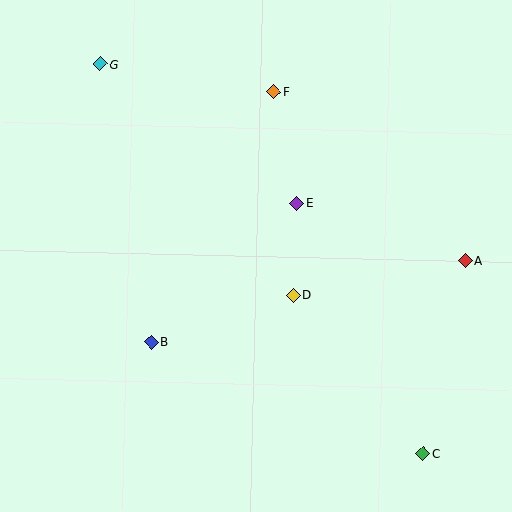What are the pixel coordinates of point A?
Point A is at (465, 261).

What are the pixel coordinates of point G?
Point G is at (100, 64).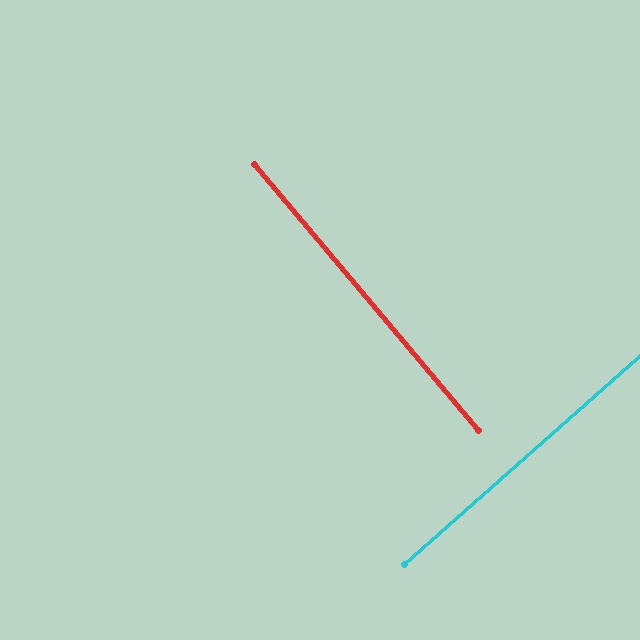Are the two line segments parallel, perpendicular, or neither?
Perpendicular — they meet at approximately 89°.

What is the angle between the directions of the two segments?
Approximately 89 degrees.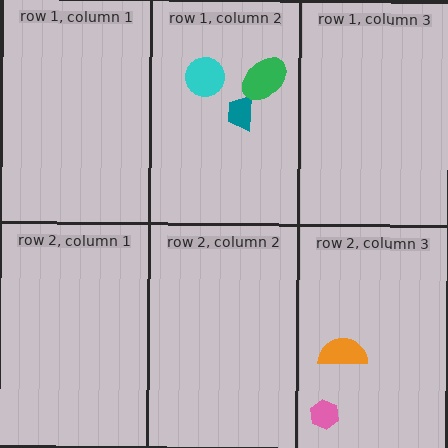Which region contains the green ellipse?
The row 1, column 2 region.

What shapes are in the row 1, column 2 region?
The teal trapezoid, the cyan circle, the green ellipse.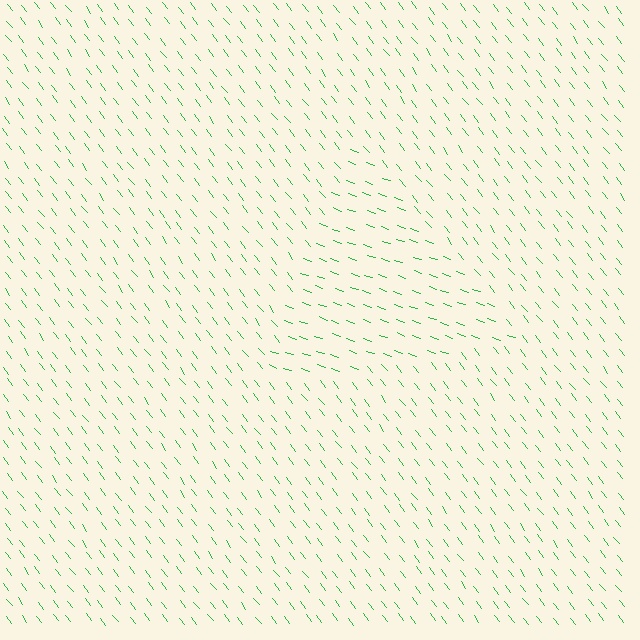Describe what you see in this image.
The image is filled with small green line segments. A triangle region in the image has lines oriented differently from the surrounding lines, creating a visible texture boundary.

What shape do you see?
I see a triangle.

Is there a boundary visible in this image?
Yes, there is a texture boundary formed by a change in line orientation.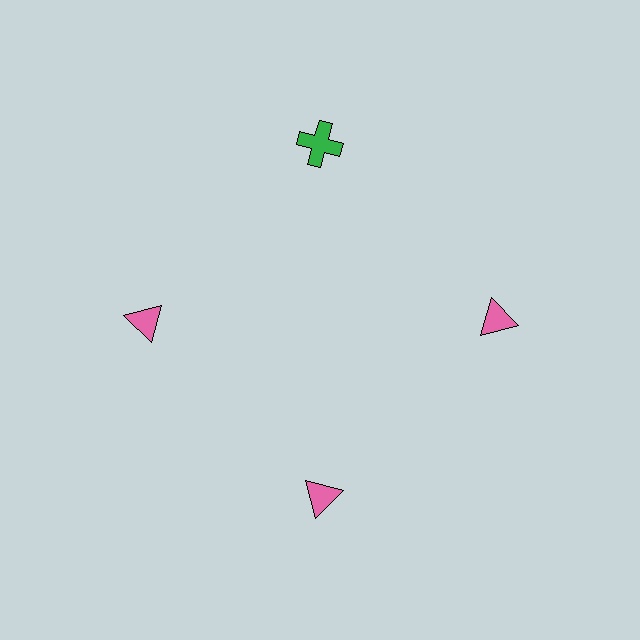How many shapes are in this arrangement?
There are 4 shapes arranged in a ring pattern.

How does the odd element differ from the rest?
It differs in both color (green instead of pink) and shape (cross instead of triangle).